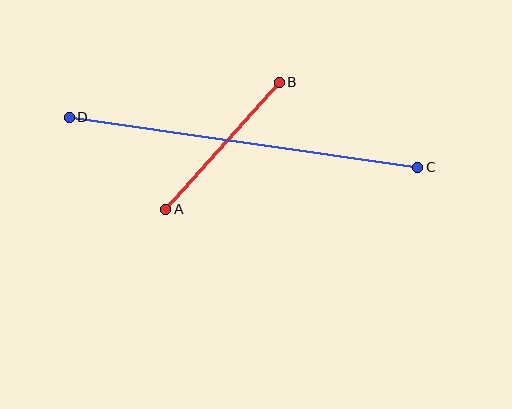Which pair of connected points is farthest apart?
Points C and D are farthest apart.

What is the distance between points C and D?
The distance is approximately 352 pixels.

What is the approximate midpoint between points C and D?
The midpoint is at approximately (244, 142) pixels.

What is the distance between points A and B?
The distance is approximately 170 pixels.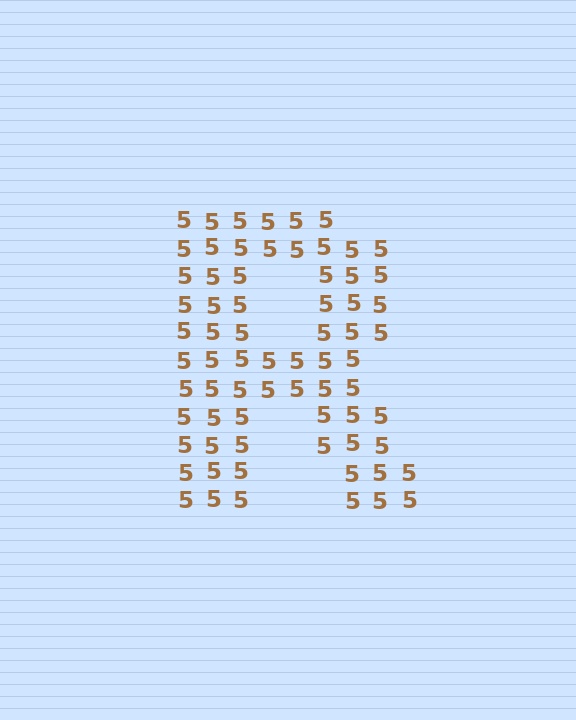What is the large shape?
The large shape is the letter R.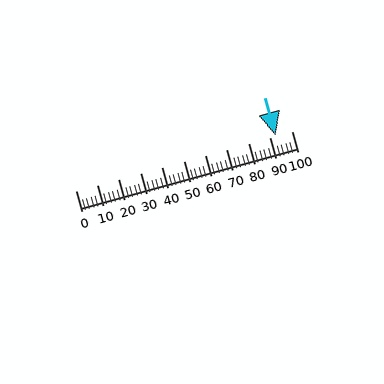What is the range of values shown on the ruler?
The ruler shows values from 0 to 100.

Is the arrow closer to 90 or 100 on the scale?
The arrow is closer to 90.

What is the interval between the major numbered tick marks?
The major tick marks are spaced 10 units apart.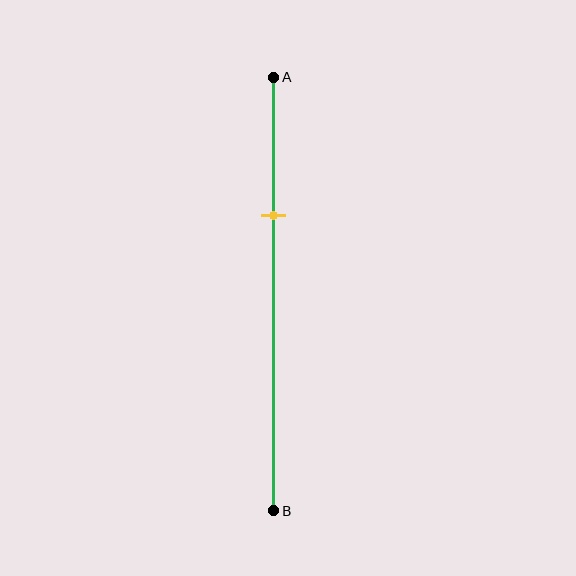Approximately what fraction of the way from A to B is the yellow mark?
The yellow mark is approximately 30% of the way from A to B.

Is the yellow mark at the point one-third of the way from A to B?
Yes, the mark is approximately at the one-third point.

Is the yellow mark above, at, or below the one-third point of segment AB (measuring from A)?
The yellow mark is approximately at the one-third point of segment AB.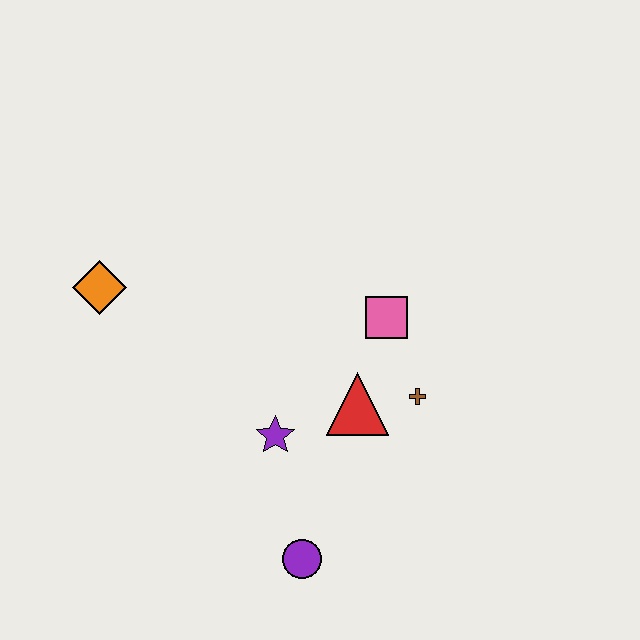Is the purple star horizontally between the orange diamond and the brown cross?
Yes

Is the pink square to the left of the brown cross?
Yes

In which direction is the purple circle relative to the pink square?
The purple circle is below the pink square.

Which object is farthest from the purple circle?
The orange diamond is farthest from the purple circle.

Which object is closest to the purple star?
The red triangle is closest to the purple star.